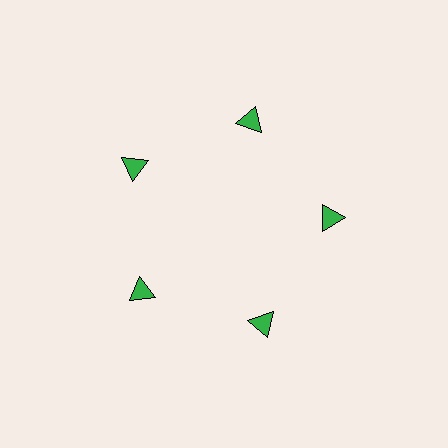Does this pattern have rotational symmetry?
Yes, this pattern has 5-fold rotational symmetry. It looks the same after rotating 72 degrees around the center.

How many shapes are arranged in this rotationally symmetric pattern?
There are 5 shapes, arranged in 5 groups of 1.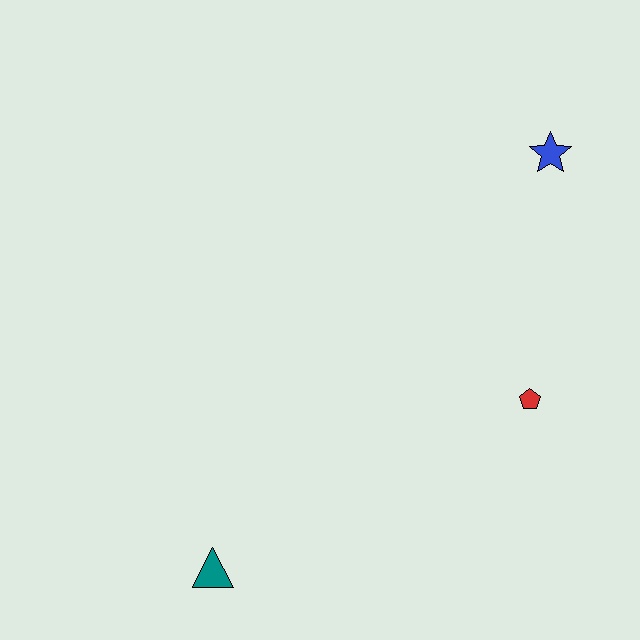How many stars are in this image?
There is 1 star.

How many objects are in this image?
There are 3 objects.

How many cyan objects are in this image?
There are no cyan objects.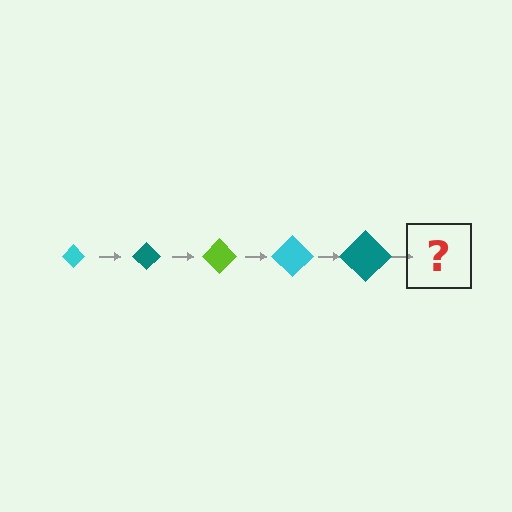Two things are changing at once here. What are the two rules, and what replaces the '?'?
The two rules are that the diamond grows larger each step and the color cycles through cyan, teal, and lime. The '?' should be a lime diamond, larger than the previous one.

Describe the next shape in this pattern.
It should be a lime diamond, larger than the previous one.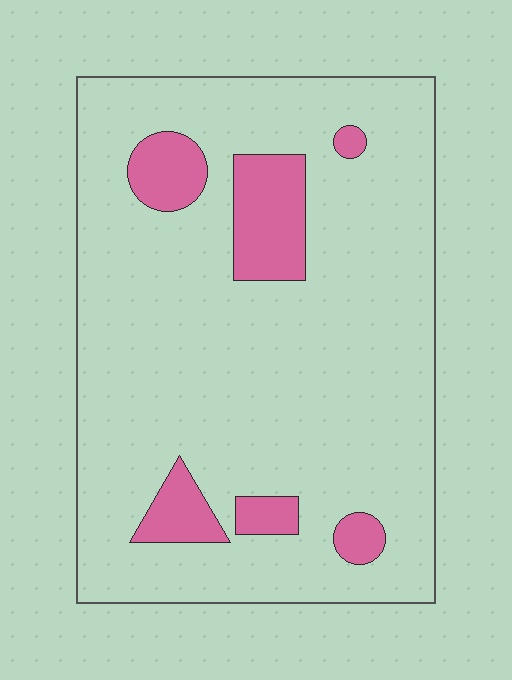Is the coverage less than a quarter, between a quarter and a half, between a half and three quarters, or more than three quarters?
Less than a quarter.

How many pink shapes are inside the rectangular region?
6.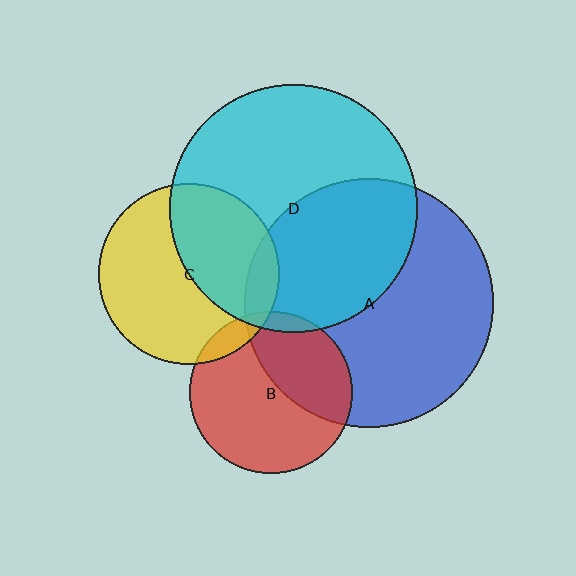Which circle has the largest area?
Circle A (blue).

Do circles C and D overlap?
Yes.